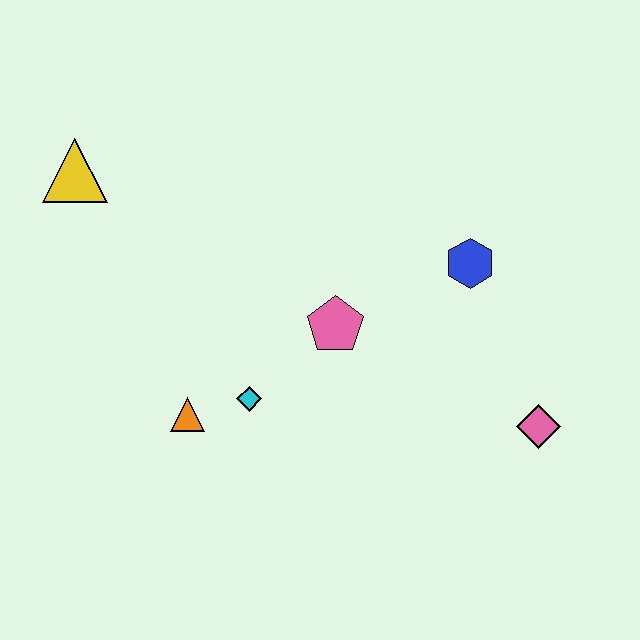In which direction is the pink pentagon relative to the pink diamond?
The pink pentagon is to the left of the pink diamond.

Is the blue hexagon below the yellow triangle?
Yes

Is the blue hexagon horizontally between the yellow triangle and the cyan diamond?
No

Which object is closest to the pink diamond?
The blue hexagon is closest to the pink diamond.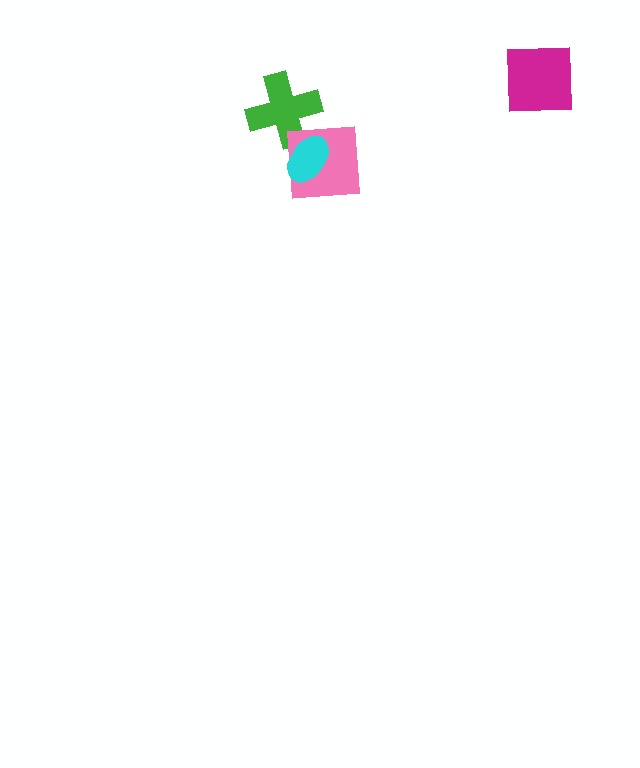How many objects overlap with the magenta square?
0 objects overlap with the magenta square.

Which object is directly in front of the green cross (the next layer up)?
The pink square is directly in front of the green cross.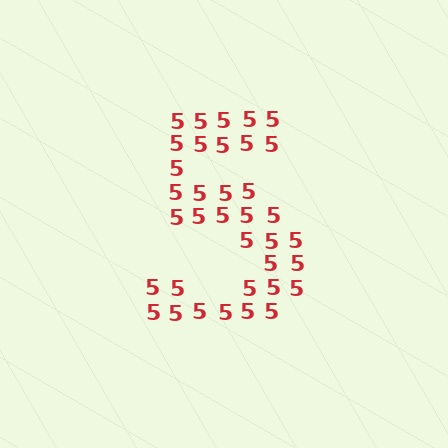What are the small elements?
The small elements are digit 5's.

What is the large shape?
The large shape is the digit 5.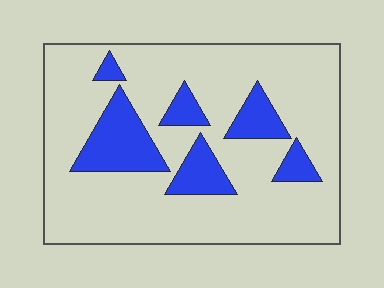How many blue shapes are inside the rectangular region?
6.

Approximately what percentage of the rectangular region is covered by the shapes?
Approximately 20%.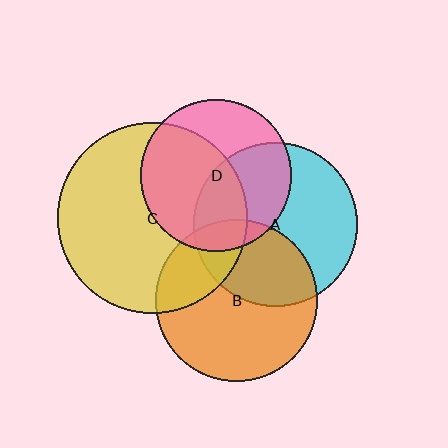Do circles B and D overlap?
Yes.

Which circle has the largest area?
Circle C (yellow).